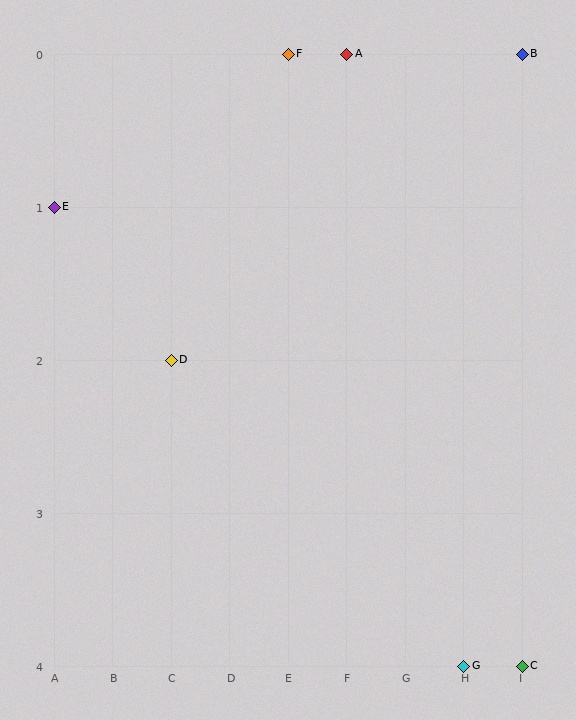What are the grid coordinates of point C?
Point C is at grid coordinates (I, 4).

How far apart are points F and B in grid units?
Points F and B are 4 columns apart.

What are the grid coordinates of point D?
Point D is at grid coordinates (C, 2).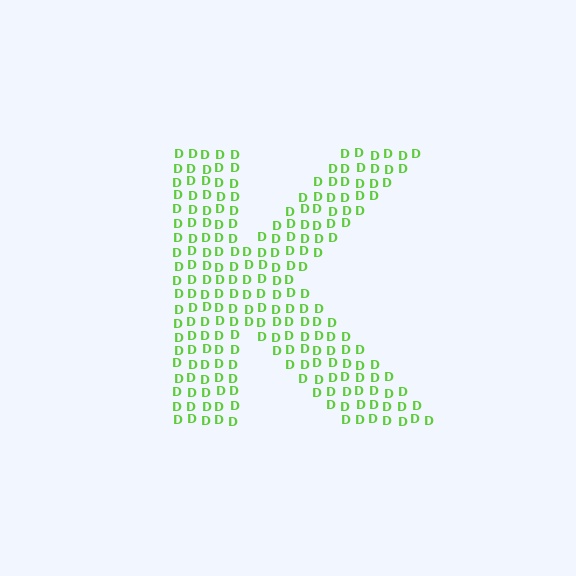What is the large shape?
The large shape is the letter K.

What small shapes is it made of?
It is made of small letter D's.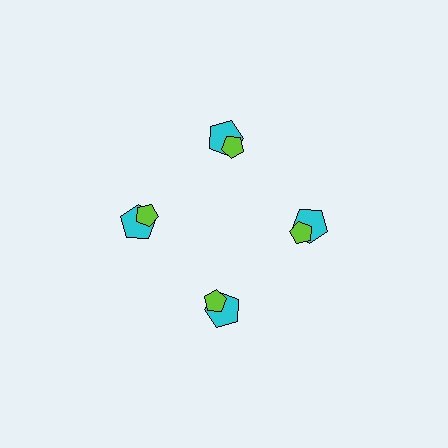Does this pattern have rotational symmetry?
Yes, this pattern has 4-fold rotational symmetry. It looks the same after rotating 90 degrees around the center.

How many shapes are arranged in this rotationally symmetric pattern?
There are 8 shapes, arranged in 4 groups of 2.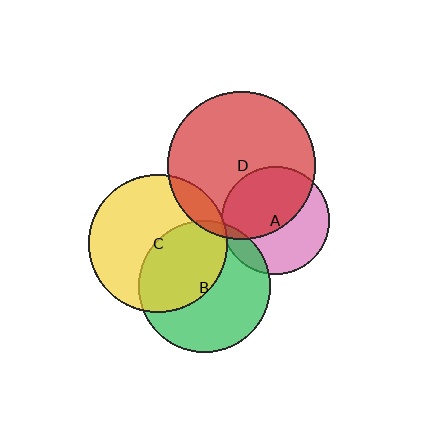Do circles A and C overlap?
Yes.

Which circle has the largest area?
Circle D (red).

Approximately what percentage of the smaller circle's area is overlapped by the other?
Approximately 5%.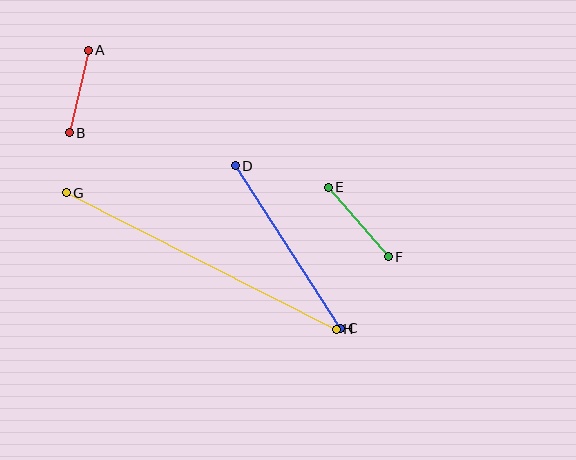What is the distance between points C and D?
The distance is approximately 194 pixels.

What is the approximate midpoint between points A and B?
The midpoint is at approximately (79, 92) pixels.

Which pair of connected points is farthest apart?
Points G and H are farthest apart.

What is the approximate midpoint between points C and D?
The midpoint is at approximately (288, 247) pixels.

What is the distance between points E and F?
The distance is approximately 92 pixels.